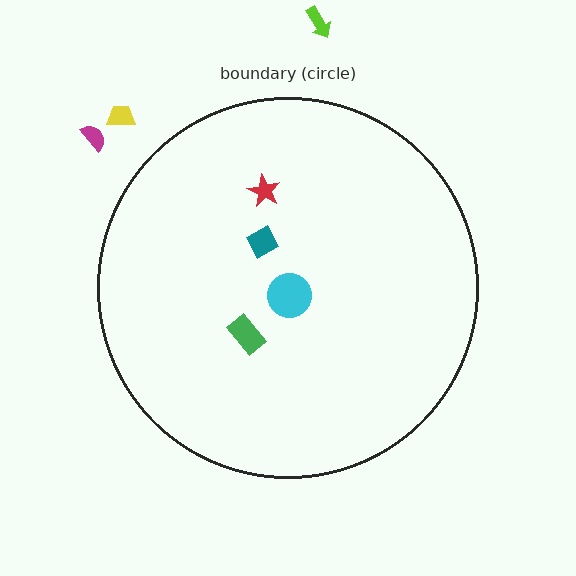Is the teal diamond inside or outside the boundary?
Inside.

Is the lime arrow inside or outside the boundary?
Outside.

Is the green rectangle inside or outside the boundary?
Inside.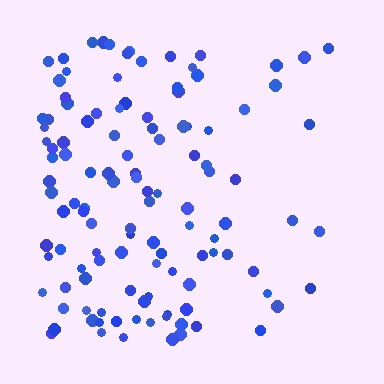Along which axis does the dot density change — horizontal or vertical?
Horizontal.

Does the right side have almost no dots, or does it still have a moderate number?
Still a moderate number, just noticeably fewer than the left.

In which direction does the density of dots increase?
From right to left, with the left side densest.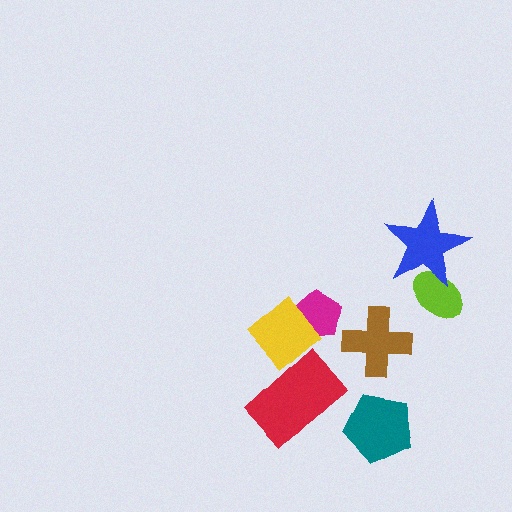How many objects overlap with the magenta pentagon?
1 object overlaps with the magenta pentagon.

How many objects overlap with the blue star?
1 object overlaps with the blue star.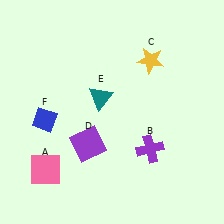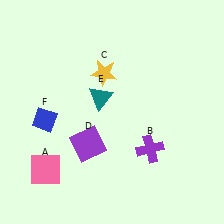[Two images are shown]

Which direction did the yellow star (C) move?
The yellow star (C) moved left.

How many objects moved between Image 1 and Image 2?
1 object moved between the two images.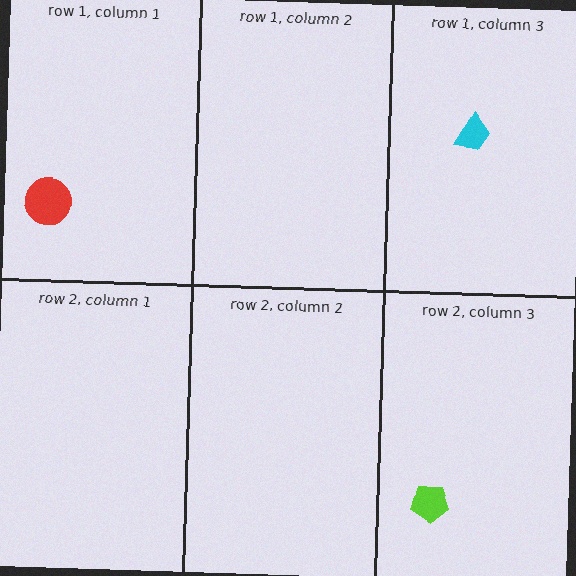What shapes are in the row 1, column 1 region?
The red circle.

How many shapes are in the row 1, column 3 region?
1.